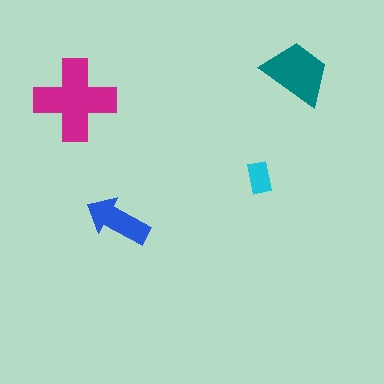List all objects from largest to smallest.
The magenta cross, the teal trapezoid, the blue arrow, the cyan rectangle.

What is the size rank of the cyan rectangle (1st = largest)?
4th.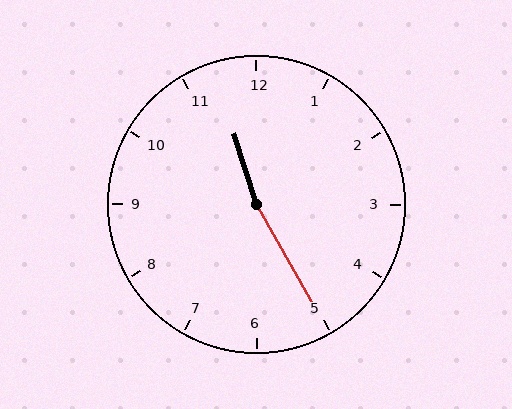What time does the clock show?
11:25.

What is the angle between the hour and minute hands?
Approximately 168 degrees.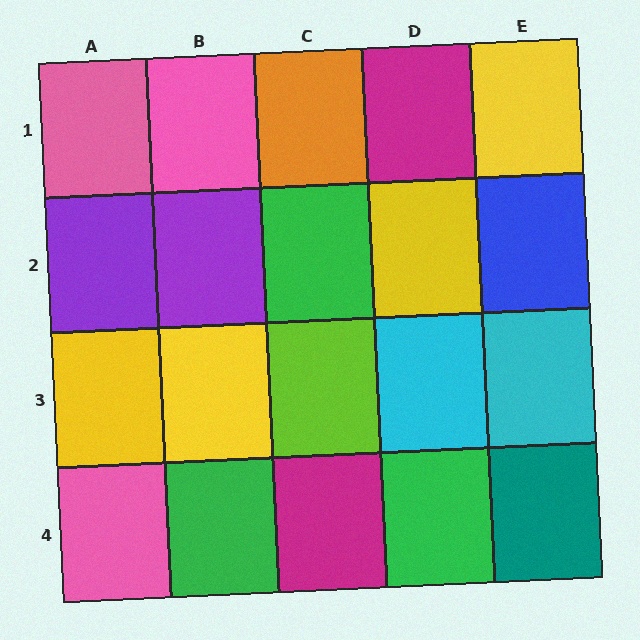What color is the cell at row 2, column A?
Purple.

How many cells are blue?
1 cell is blue.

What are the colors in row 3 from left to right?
Yellow, yellow, lime, cyan, cyan.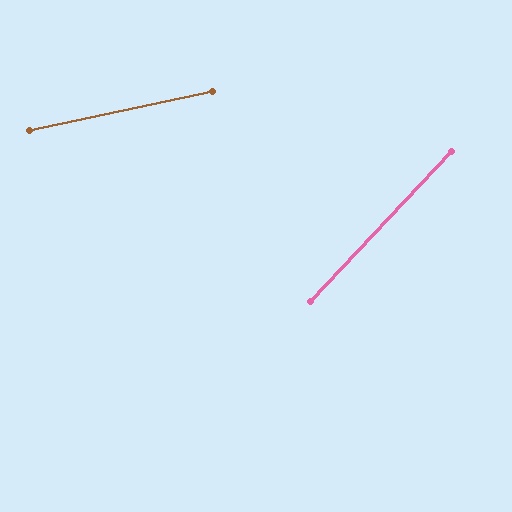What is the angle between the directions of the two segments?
Approximately 35 degrees.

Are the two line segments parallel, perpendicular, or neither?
Neither parallel nor perpendicular — they differ by about 35°.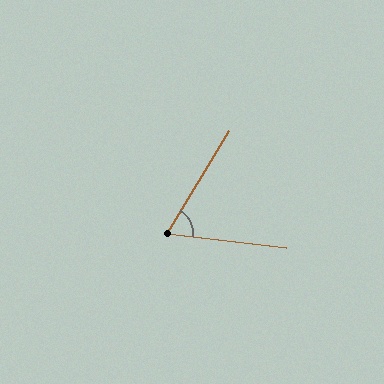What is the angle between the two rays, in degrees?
Approximately 65 degrees.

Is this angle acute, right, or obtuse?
It is acute.